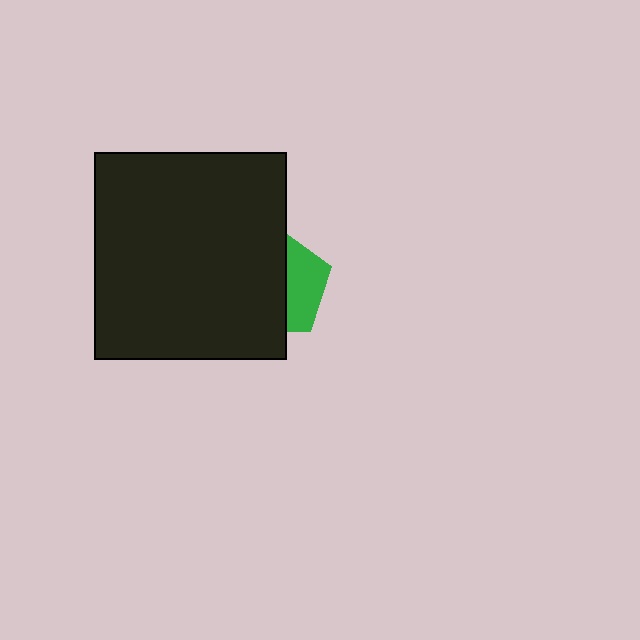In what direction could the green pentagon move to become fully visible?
The green pentagon could move right. That would shift it out from behind the black rectangle entirely.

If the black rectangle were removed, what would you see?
You would see the complete green pentagon.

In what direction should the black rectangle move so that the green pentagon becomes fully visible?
The black rectangle should move left. That is the shortest direction to clear the overlap and leave the green pentagon fully visible.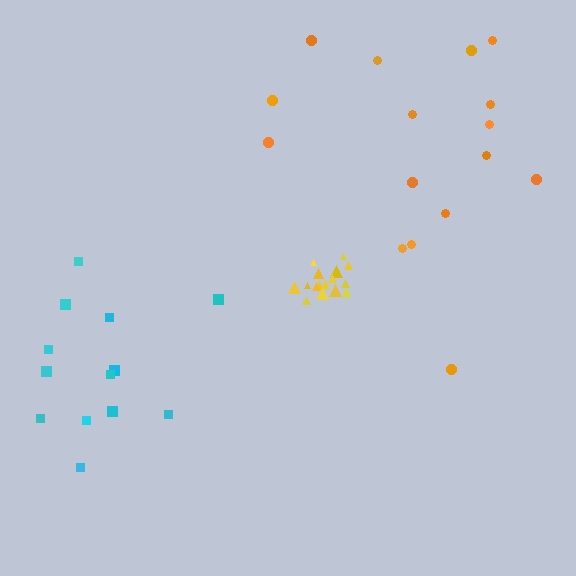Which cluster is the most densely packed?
Yellow.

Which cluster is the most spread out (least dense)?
Cyan.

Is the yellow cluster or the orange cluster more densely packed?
Yellow.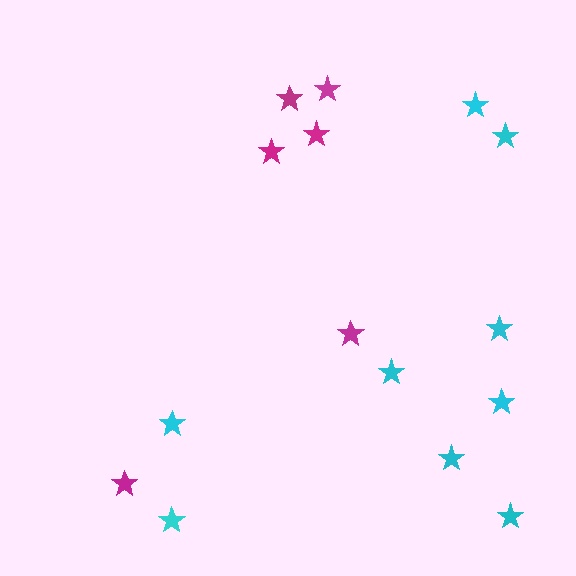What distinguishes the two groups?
There are 2 groups: one group of magenta stars (6) and one group of cyan stars (9).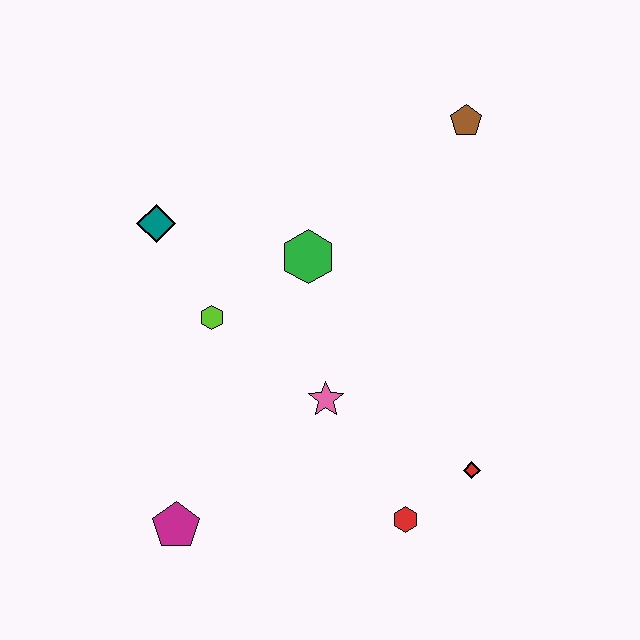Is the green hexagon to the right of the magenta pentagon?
Yes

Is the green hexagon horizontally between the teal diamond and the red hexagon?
Yes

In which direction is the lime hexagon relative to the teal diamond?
The lime hexagon is below the teal diamond.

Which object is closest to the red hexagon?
The red diamond is closest to the red hexagon.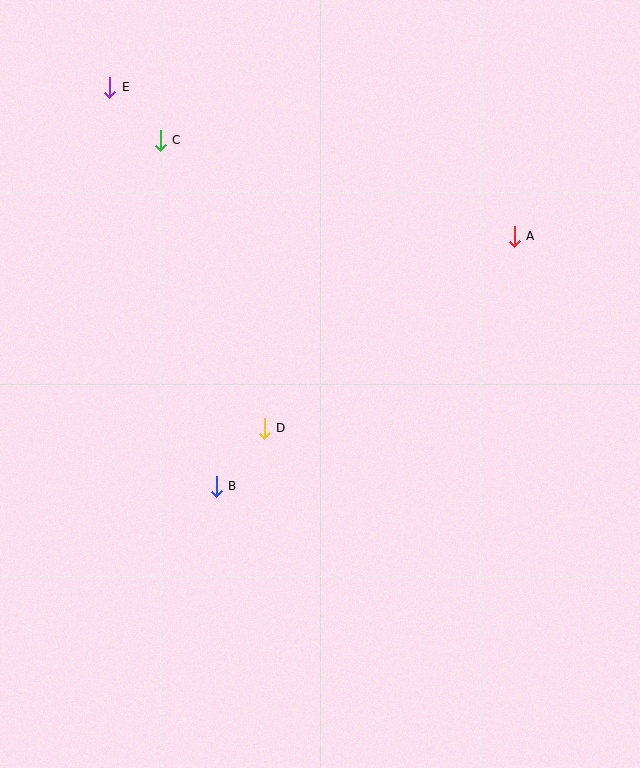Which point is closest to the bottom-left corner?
Point B is closest to the bottom-left corner.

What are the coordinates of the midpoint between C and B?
The midpoint between C and B is at (188, 313).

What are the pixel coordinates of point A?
Point A is at (514, 236).